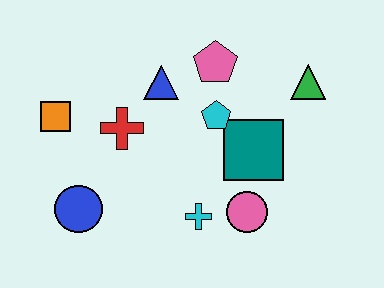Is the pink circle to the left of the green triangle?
Yes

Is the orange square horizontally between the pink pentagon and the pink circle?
No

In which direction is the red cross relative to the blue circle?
The red cross is above the blue circle.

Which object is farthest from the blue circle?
The green triangle is farthest from the blue circle.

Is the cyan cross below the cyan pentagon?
Yes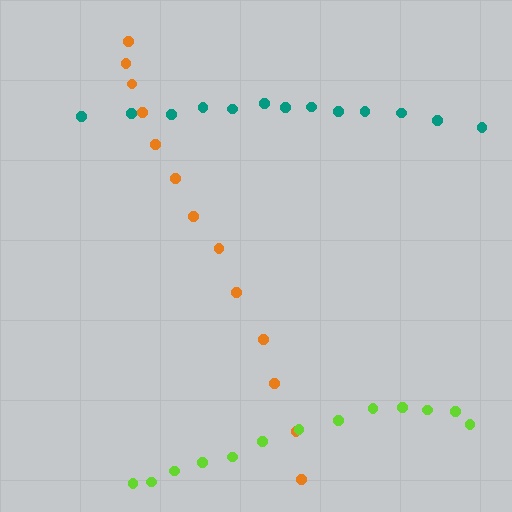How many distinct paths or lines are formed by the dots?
There are 3 distinct paths.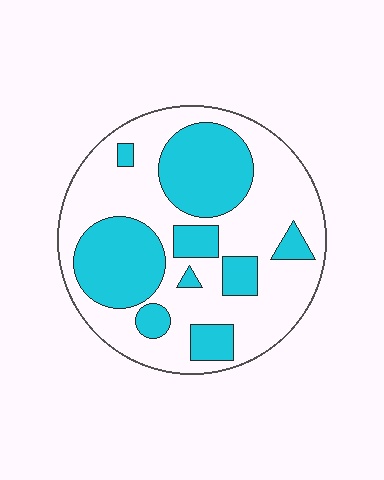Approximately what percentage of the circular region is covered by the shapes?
Approximately 35%.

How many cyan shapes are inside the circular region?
9.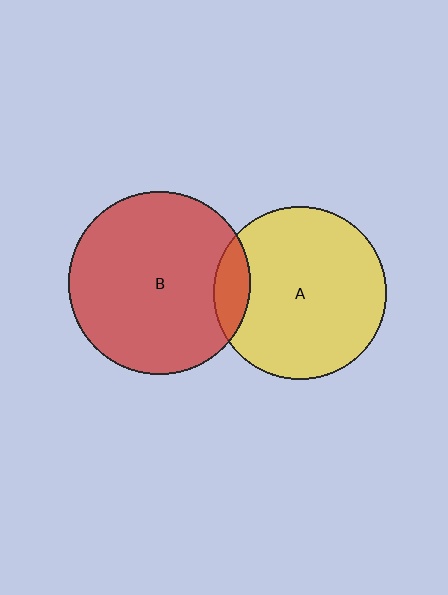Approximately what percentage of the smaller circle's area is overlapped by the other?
Approximately 10%.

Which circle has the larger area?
Circle B (red).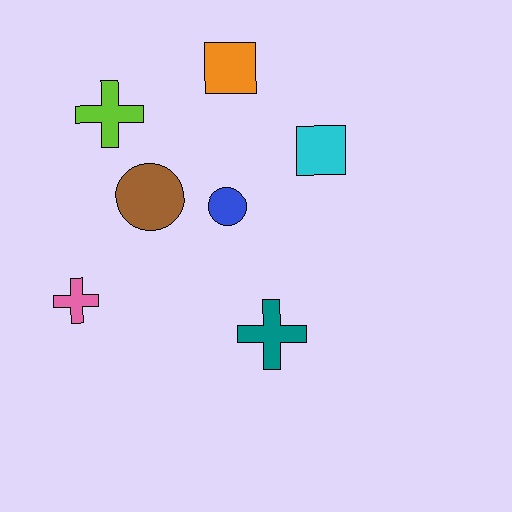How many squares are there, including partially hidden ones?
There are 2 squares.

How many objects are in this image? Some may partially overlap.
There are 7 objects.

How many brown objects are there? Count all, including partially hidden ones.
There is 1 brown object.